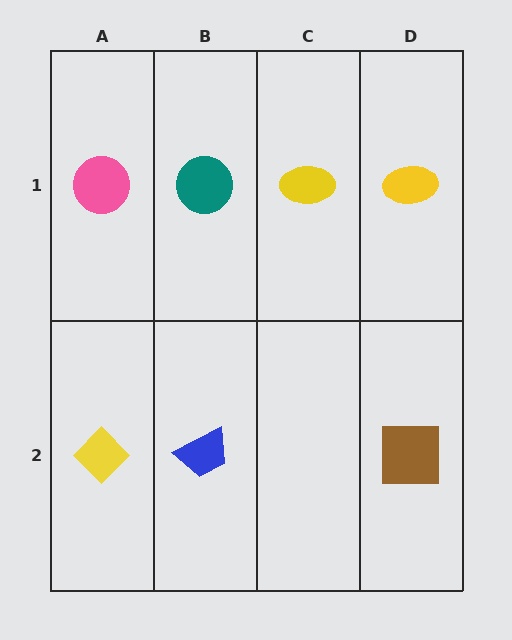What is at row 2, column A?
A yellow diamond.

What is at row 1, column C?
A yellow ellipse.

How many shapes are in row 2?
3 shapes.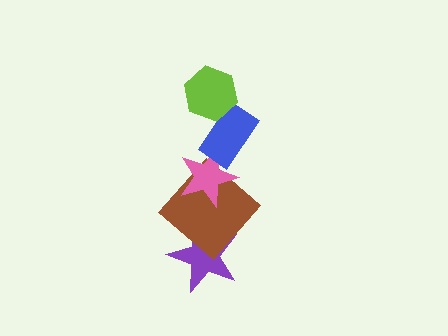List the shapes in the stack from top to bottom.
From top to bottom: the lime hexagon, the blue rectangle, the pink star, the brown diamond, the purple star.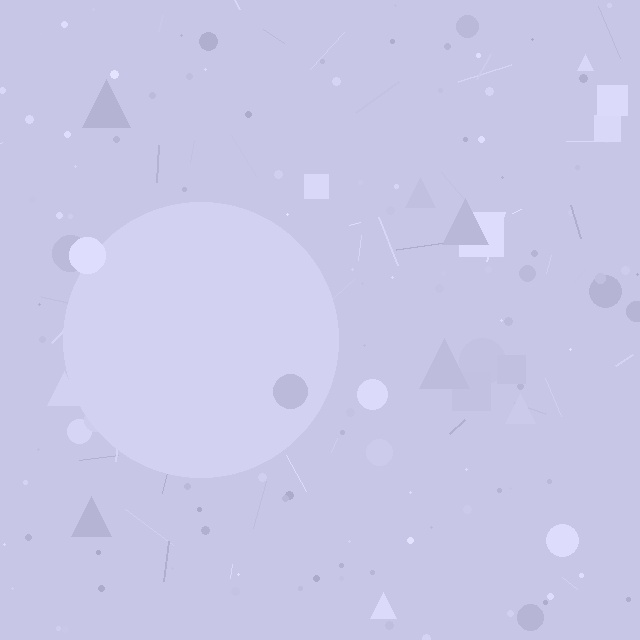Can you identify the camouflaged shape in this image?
The camouflaged shape is a circle.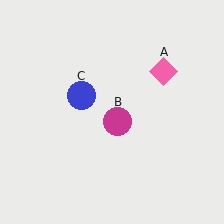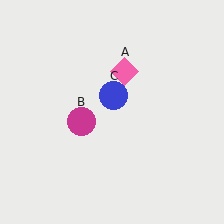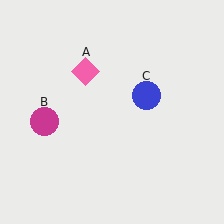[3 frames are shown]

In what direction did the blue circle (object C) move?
The blue circle (object C) moved right.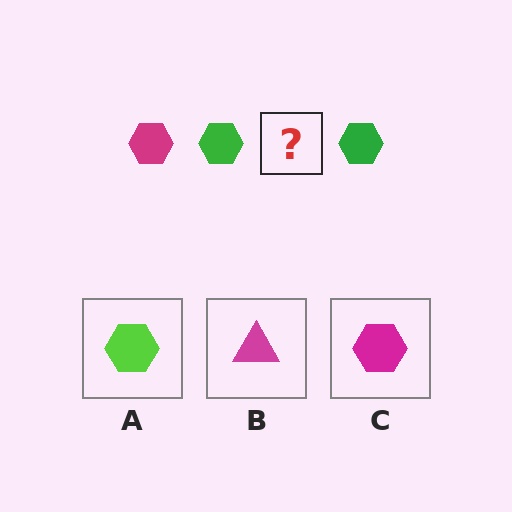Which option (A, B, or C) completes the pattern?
C.